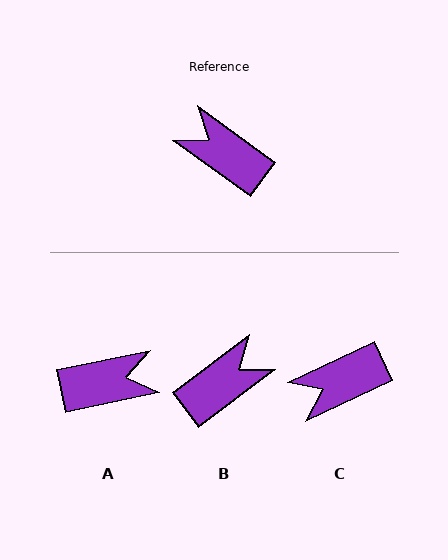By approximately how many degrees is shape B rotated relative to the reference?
Approximately 107 degrees clockwise.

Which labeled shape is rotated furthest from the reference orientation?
A, about 132 degrees away.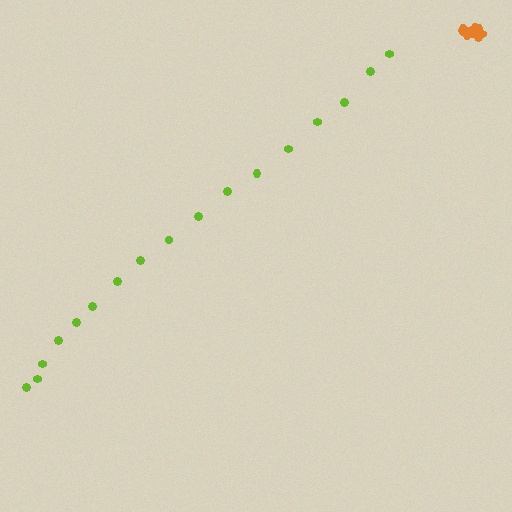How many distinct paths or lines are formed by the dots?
There are 2 distinct paths.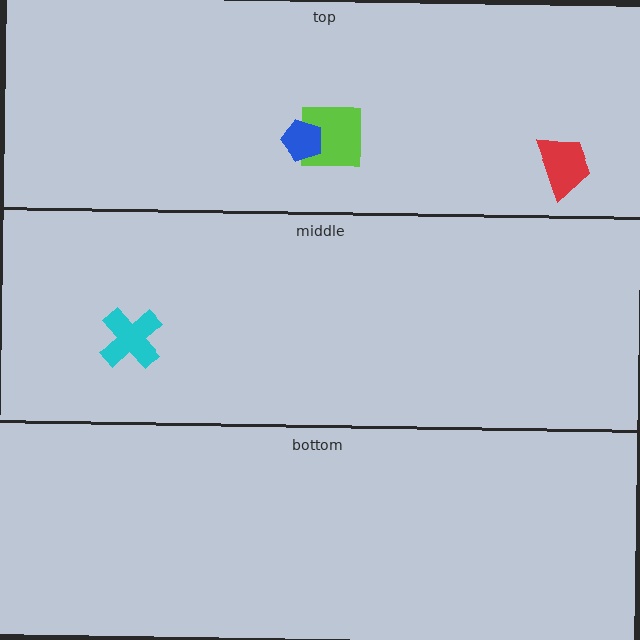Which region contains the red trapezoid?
The top region.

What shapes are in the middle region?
The cyan cross.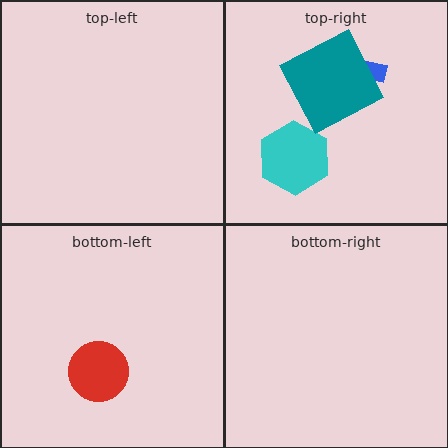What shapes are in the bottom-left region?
The red circle.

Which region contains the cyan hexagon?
The top-right region.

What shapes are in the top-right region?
The blue arrow, the cyan hexagon, the teal square.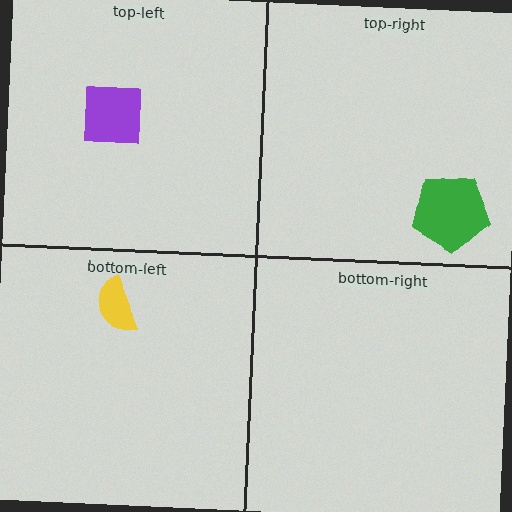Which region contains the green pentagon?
The top-right region.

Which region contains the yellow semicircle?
The bottom-left region.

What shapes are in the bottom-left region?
The yellow semicircle.